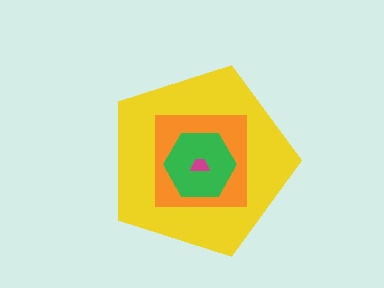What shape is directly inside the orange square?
The green hexagon.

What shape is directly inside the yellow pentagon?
The orange square.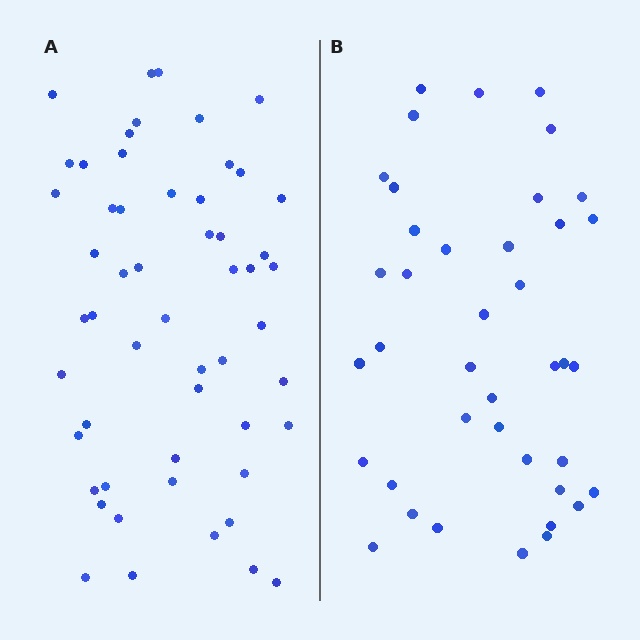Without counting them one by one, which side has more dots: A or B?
Region A (the left region) has more dots.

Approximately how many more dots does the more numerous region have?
Region A has approximately 15 more dots than region B.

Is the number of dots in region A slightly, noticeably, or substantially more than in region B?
Region A has noticeably more, but not dramatically so. The ratio is roughly 1.4 to 1.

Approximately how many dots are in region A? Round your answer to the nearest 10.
About 50 dots. (The exact count is 54, which rounds to 50.)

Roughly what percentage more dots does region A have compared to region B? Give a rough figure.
About 35% more.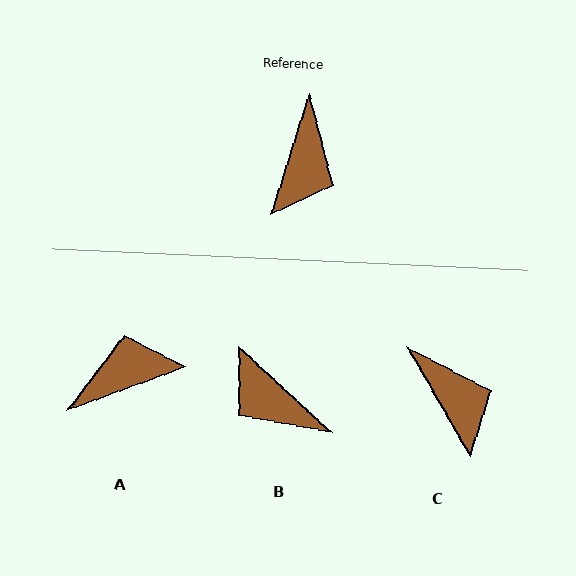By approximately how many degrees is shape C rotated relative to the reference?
Approximately 47 degrees counter-clockwise.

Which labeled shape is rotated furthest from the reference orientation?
A, about 128 degrees away.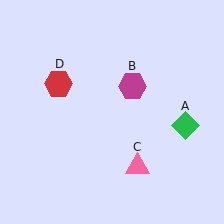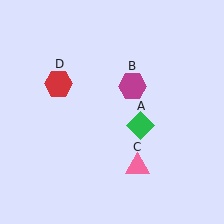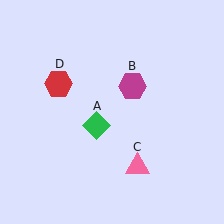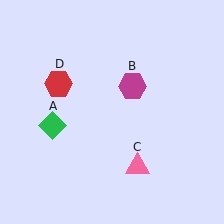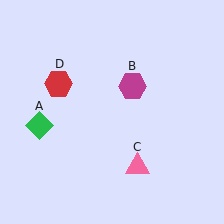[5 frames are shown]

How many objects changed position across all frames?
1 object changed position: green diamond (object A).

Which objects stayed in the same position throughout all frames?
Magenta hexagon (object B) and pink triangle (object C) and red hexagon (object D) remained stationary.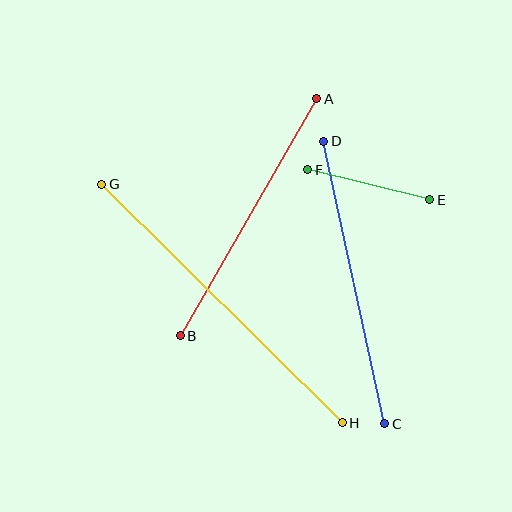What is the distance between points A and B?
The distance is approximately 273 pixels.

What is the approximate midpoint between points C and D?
The midpoint is at approximately (354, 282) pixels.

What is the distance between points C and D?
The distance is approximately 289 pixels.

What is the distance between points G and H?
The distance is approximately 339 pixels.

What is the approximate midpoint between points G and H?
The midpoint is at approximately (222, 303) pixels.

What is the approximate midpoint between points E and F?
The midpoint is at approximately (369, 185) pixels.